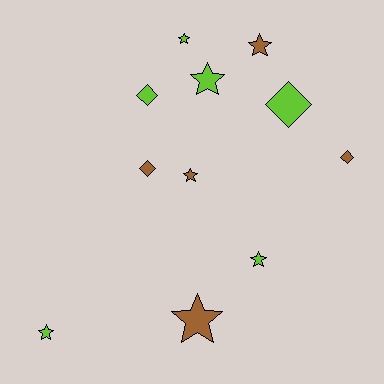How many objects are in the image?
There are 11 objects.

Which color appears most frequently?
Lime, with 6 objects.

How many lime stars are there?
There are 4 lime stars.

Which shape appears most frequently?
Star, with 7 objects.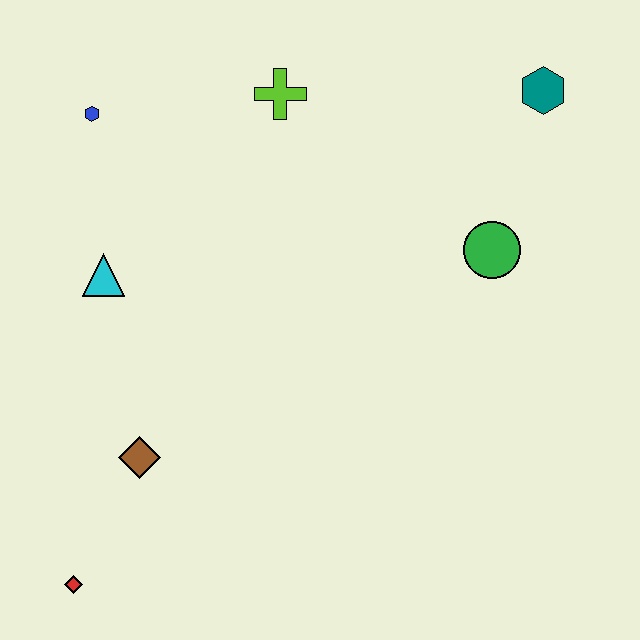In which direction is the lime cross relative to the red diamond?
The lime cross is above the red diamond.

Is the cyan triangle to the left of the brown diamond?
Yes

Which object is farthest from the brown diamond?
The teal hexagon is farthest from the brown diamond.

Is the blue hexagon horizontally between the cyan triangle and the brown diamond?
No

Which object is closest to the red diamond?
The brown diamond is closest to the red diamond.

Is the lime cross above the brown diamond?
Yes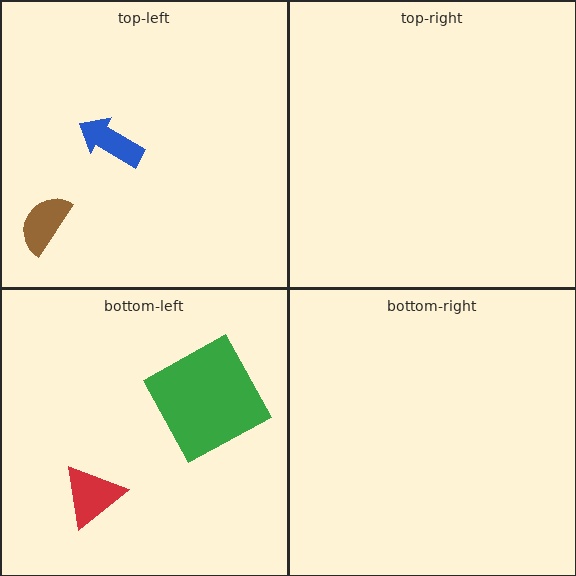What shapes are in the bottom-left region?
The red triangle, the green square.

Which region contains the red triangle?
The bottom-left region.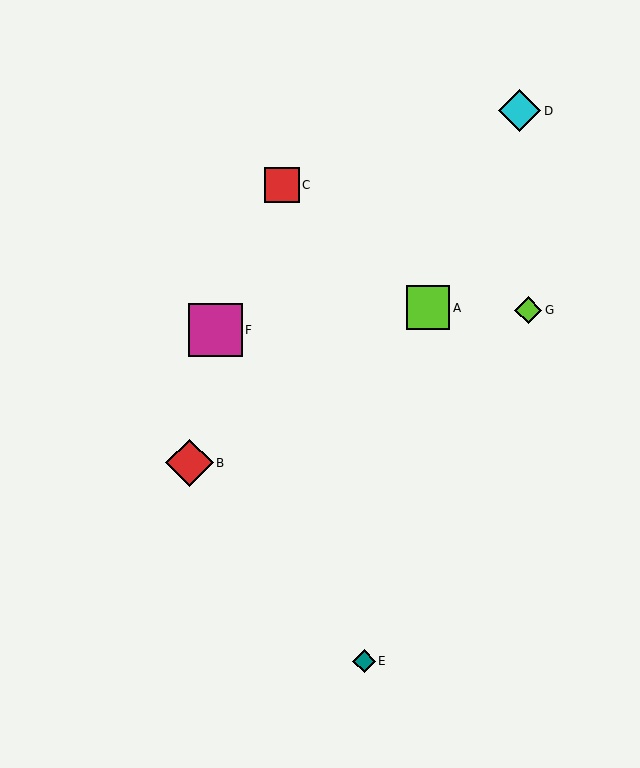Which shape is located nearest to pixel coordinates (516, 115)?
The cyan diamond (labeled D) at (520, 111) is nearest to that location.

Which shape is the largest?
The magenta square (labeled F) is the largest.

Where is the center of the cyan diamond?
The center of the cyan diamond is at (520, 111).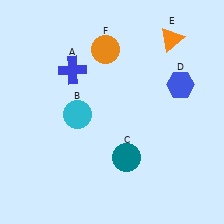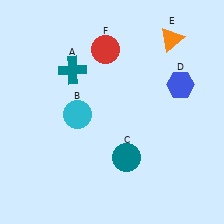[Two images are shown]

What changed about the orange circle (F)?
In Image 1, F is orange. In Image 2, it changed to red.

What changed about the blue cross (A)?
In Image 1, A is blue. In Image 2, it changed to teal.